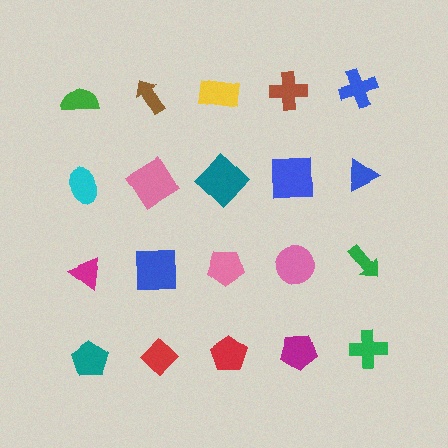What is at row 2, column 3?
A teal diamond.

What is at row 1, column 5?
A blue cross.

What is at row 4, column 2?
A red diamond.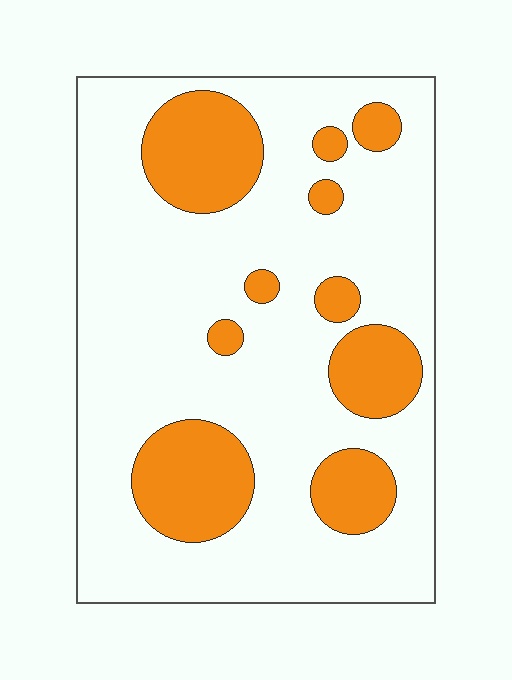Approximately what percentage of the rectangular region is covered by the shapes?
Approximately 25%.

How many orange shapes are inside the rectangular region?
10.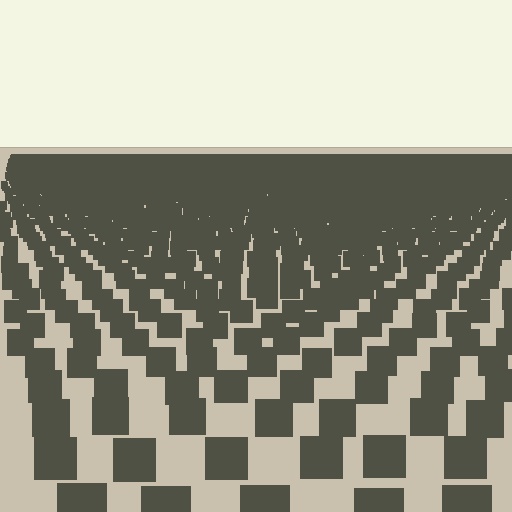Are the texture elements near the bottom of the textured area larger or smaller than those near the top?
Larger. Near the bottom, elements are closer to the viewer and appear at a bigger on-screen size.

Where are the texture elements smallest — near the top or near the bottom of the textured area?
Near the top.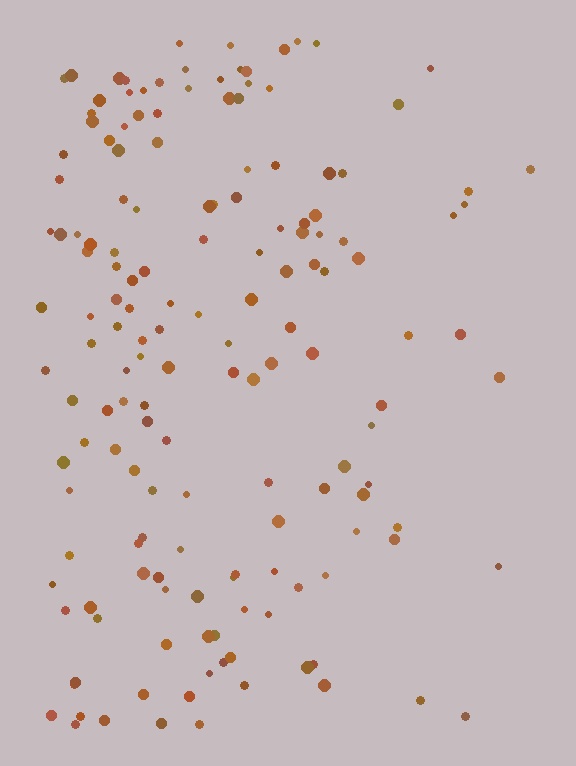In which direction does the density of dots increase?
From right to left, with the left side densest.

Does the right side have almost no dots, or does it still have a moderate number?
Still a moderate number, just noticeably fewer than the left.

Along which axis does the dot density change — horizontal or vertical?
Horizontal.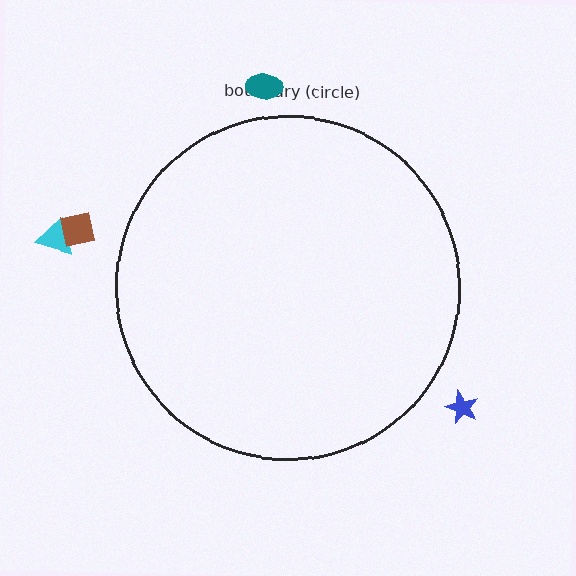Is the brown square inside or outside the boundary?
Outside.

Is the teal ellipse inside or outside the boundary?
Outside.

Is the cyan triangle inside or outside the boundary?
Outside.